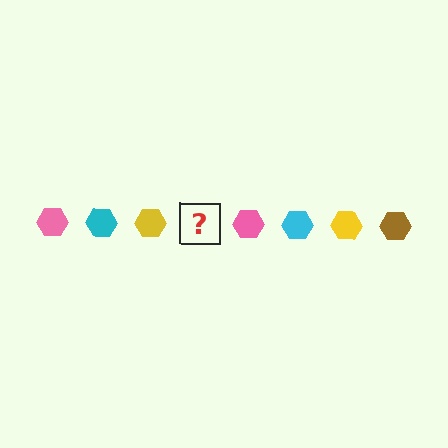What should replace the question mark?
The question mark should be replaced with a brown hexagon.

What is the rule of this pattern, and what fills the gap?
The rule is that the pattern cycles through pink, cyan, yellow, brown hexagons. The gap should be filled with a brown hexagon.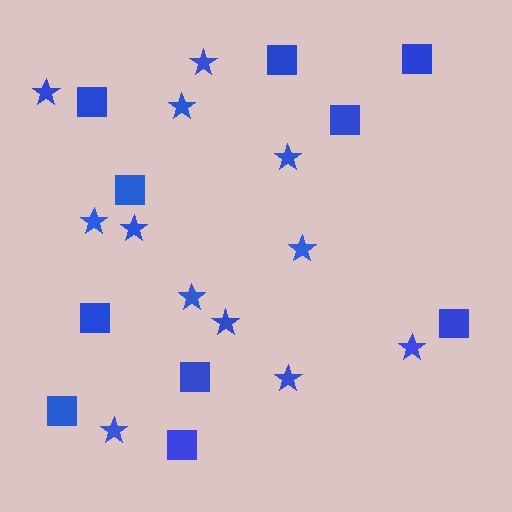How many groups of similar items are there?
There are 2 groups: one group of stars (12) and one group of squares (10).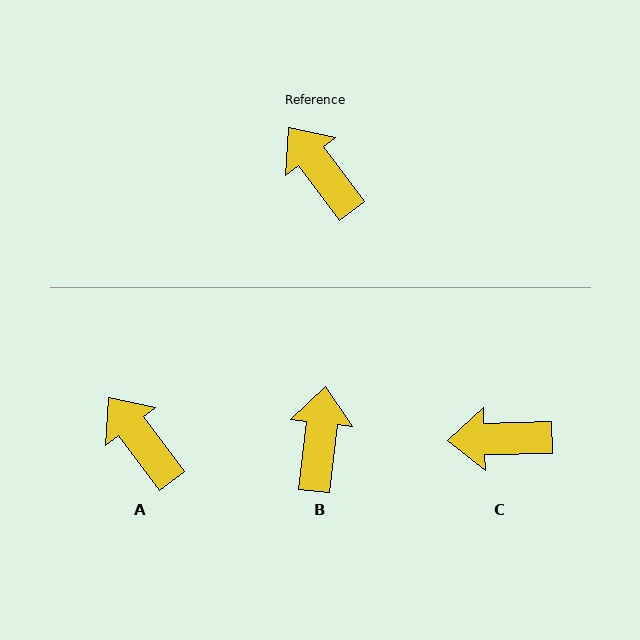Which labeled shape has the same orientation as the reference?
A.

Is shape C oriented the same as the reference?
No, it is off by about 54 degrees.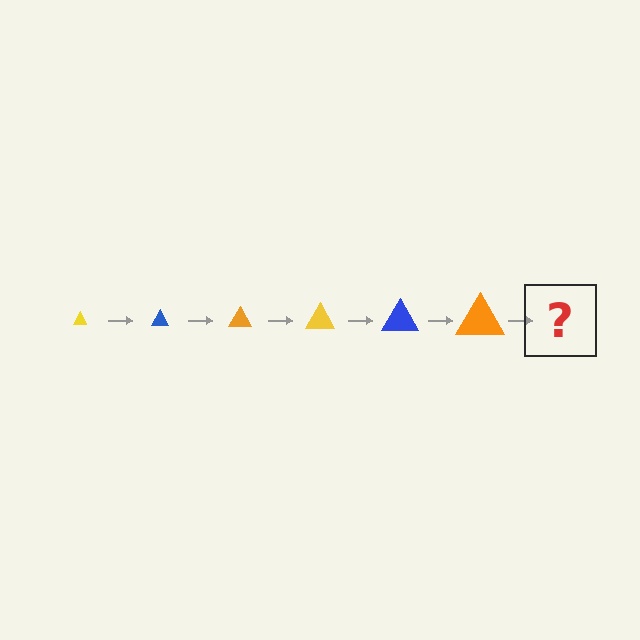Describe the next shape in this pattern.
It should be a yellow triangle, larger than the previous one.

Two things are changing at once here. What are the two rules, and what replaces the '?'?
The two rules are that the triangle grows larger each step and the color cycles through yellow, blue, and orange. The '?' should be a yellow triangle, larger than the previous one.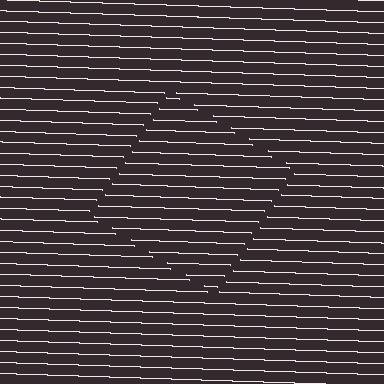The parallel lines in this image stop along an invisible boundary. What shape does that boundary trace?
An illusory square. The interior of the shape contains the same grating, shifted by half a period — the contour is defined by the phase discontinuity where line-ends from the inner and outer gratings abut.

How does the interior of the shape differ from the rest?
The interior of the shape contains the same grating, shifted by half a period — the contour is defined by the phase discontinuity where line-ends from the inner and outer gratings abut.